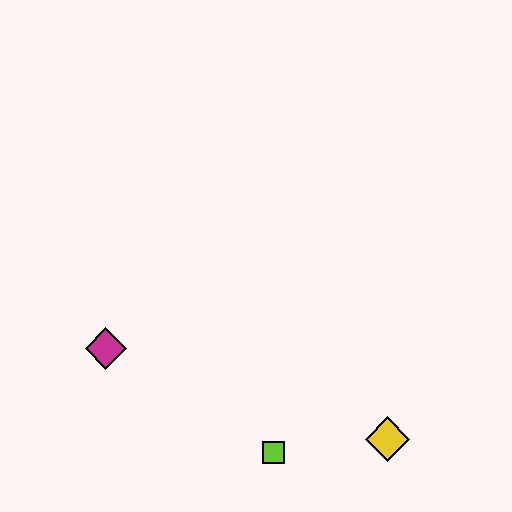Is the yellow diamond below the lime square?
No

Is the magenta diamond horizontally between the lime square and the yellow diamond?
No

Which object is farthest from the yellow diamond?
The magenta diamond is farthest from the yellow diamond.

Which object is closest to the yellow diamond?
The lime square is closest to the yellow diamond.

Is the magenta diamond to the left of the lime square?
Yes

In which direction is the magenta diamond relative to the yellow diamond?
The magenta diamond is to the left of the yellow diamond.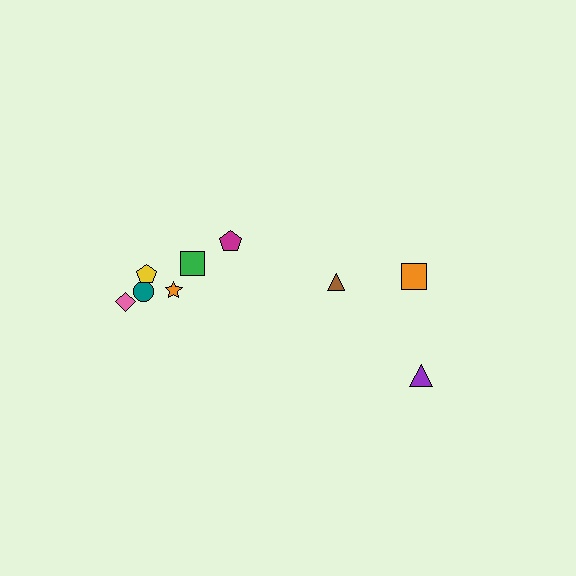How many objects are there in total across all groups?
There are 9 objects.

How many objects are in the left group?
There are 6 objects.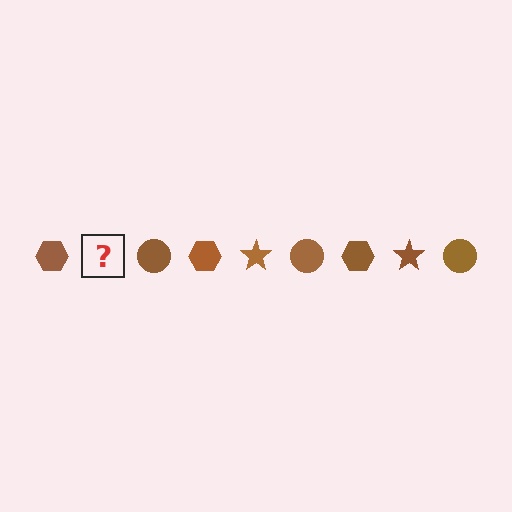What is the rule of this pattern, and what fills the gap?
The rule is that the pattern cycles through hexagon, star, circle shapes in brown. The gap should be filled with a brown star.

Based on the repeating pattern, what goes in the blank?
The blank should be a brown star.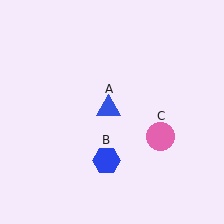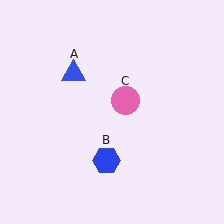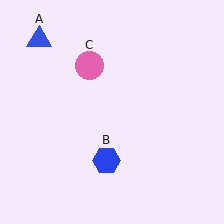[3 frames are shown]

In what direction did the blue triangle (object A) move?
The blue triangle (object A) moved up and to the left.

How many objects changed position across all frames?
2 objects changed position: blue triangle (object A), pink circle (object C).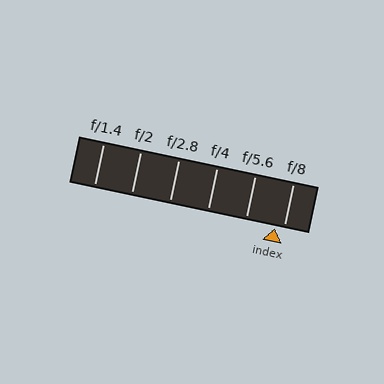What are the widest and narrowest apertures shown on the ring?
The widest aperture shown is f/1.4 and the narrowest is f/8.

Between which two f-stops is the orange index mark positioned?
The index mark is between f/5.6 and f/8.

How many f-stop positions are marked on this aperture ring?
There are 6 f-stop positions marked.